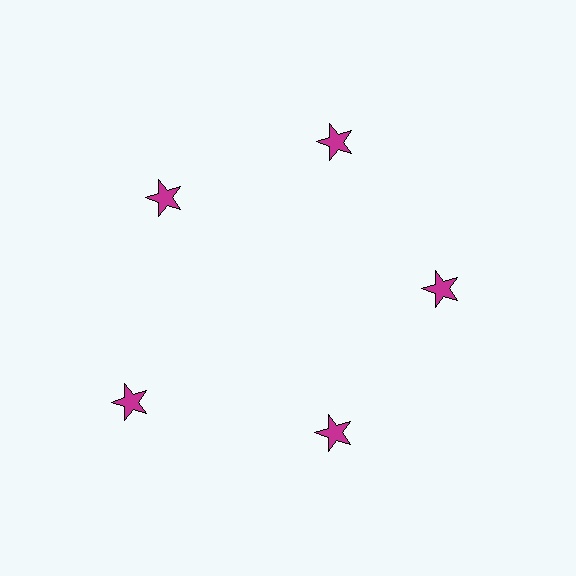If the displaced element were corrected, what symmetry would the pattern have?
It would have 5-fold rotational symmetry — the pattern would map onto itself every 72 degrees.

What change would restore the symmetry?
The symmetry would be restored by moving it inward, back onto the ring so that all 5 stars sit at equal angles and equal distance from the center.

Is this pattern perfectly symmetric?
No. The 5 magenta stars are arranged in a ring, but one element near the 8 o'clock position is pushed outward from the center, breaking the 5-fold rotational symmetry.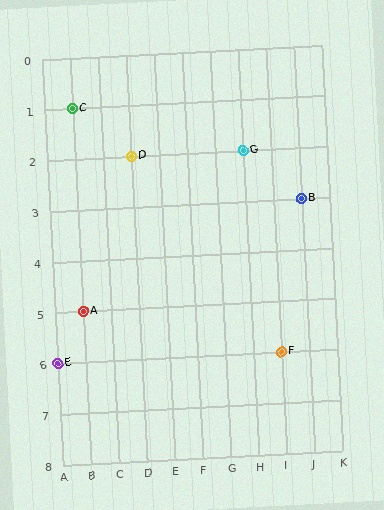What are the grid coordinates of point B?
Point B is at grid coordinates (J, 3).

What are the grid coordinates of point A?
Point A is at grid coordinates (B, 5).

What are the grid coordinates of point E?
Point E is at grid coordinates (A, 6).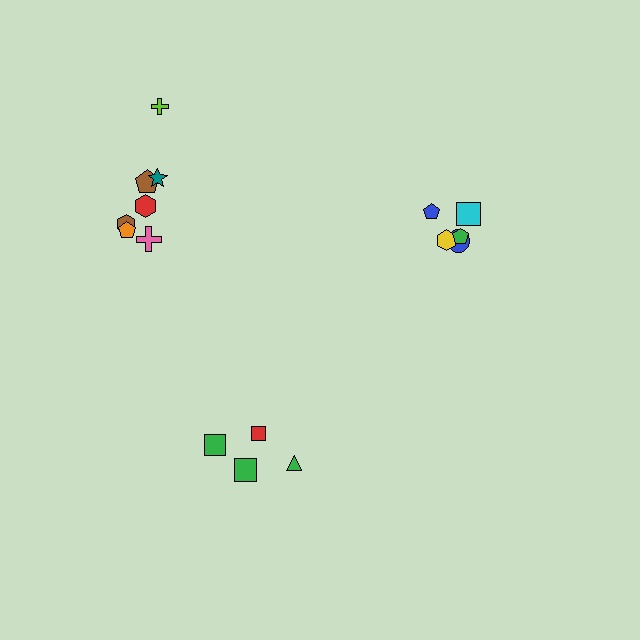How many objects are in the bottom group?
There are 4 objects.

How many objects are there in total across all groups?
There are 16 objects.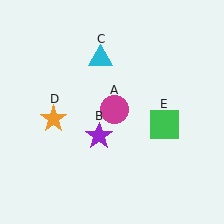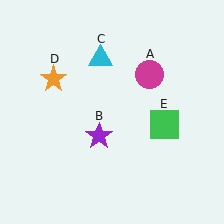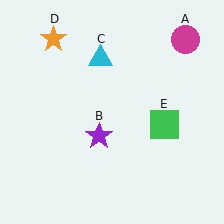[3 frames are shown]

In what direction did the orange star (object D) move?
The orange star (object D) moved up.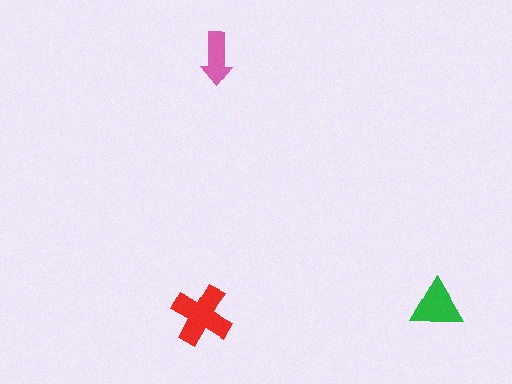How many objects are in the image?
There are 3 objects in the image.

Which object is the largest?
The red cross.